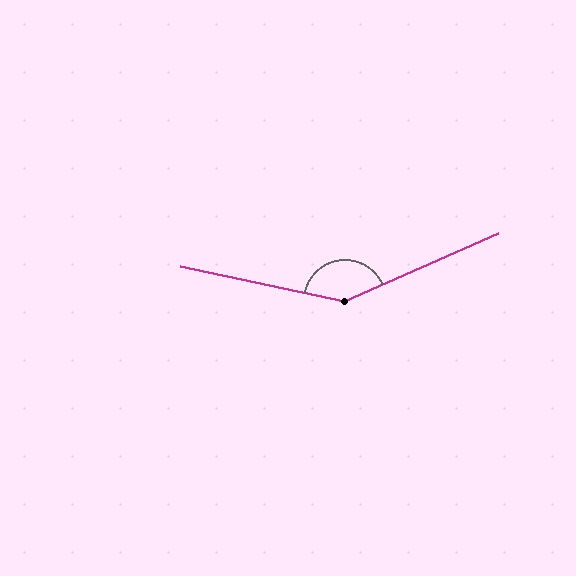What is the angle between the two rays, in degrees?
Approximately 144 degrees.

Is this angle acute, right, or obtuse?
It is obtuse.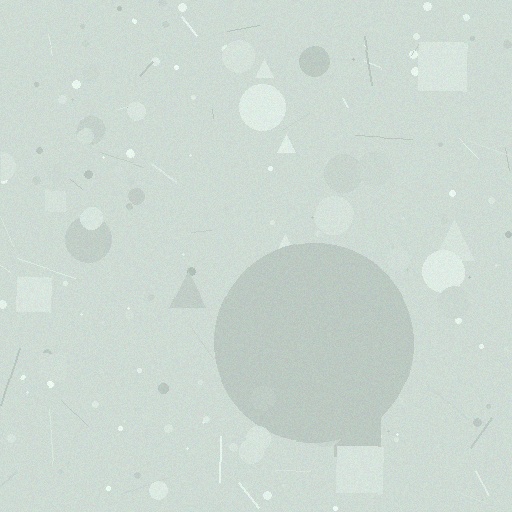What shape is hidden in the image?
A circle is hidden in the image.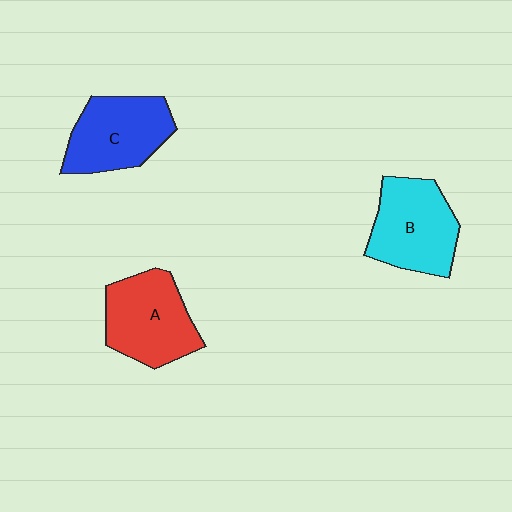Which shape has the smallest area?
Shape C (blue).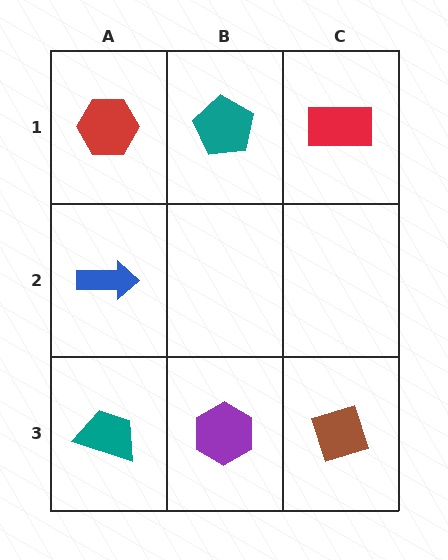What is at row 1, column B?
A teal pentagon.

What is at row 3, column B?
A purple hexagon.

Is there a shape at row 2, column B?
No, that cell is empty.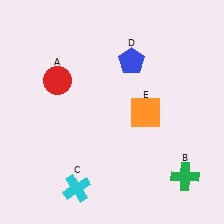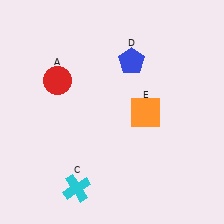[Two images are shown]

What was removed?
The green cross (B) was removed in Image 2.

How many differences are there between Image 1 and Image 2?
There is 1 difference between the two images.